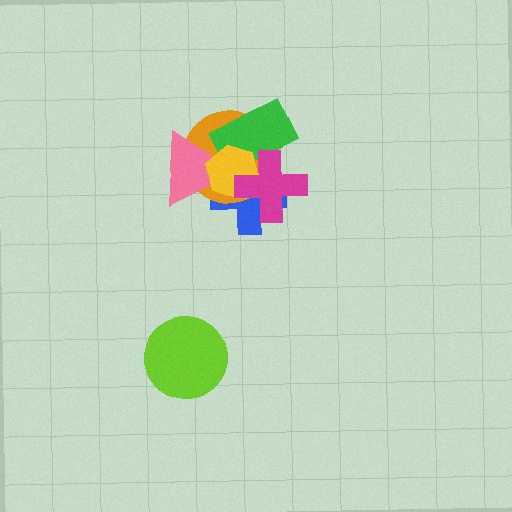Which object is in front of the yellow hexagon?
The magenta cross is in front of the yellow hexagon.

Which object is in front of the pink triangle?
The yellow hexagon is in front of the pink triangle.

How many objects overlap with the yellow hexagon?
5 objects overlap with the yellow hexagon.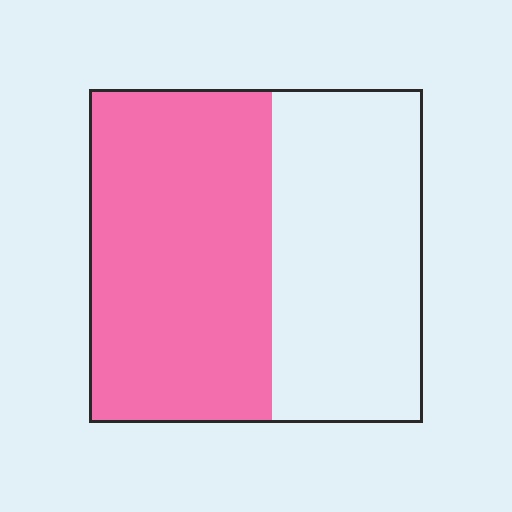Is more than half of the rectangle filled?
Yes.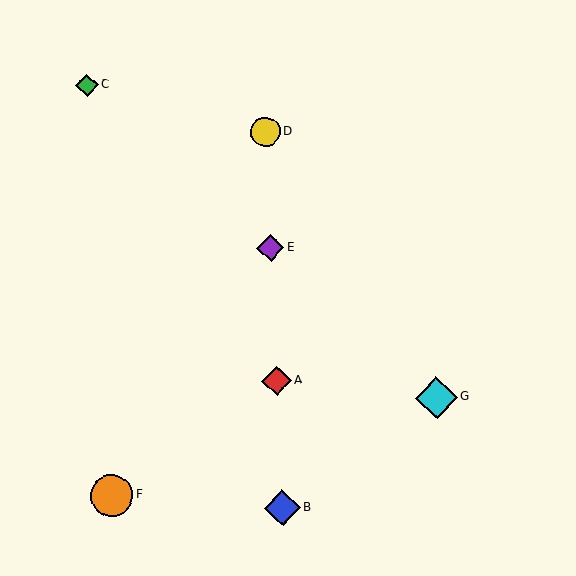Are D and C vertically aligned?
No, D is at x≈265 and C is at x≈87.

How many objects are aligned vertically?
4 objects (A, B, D, E) are aligned vertically.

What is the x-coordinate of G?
Object G is at x≈436.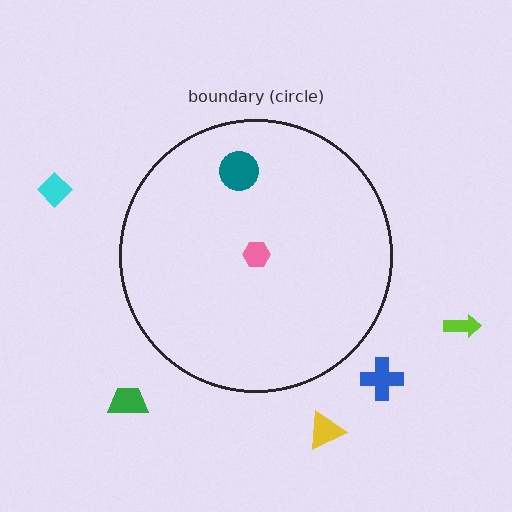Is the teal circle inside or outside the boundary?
Inside.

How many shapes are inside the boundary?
2 inside, 5 outside.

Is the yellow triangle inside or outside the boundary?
Outside.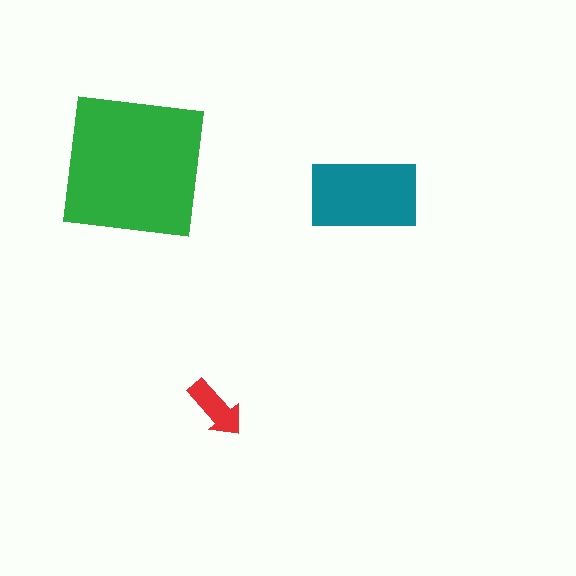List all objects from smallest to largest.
The red arrow, the teal rectangle, the green square.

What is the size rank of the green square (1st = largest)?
1st.